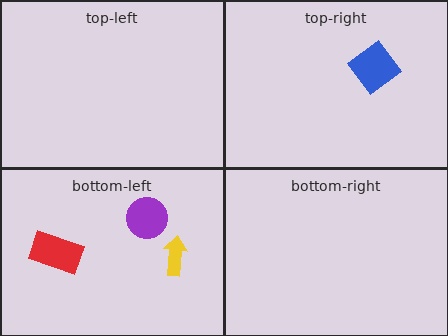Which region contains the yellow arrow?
The bottom-left region.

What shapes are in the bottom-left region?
The yellow arrow, the purple circle, the red rectangle.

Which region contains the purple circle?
The bottom-left region.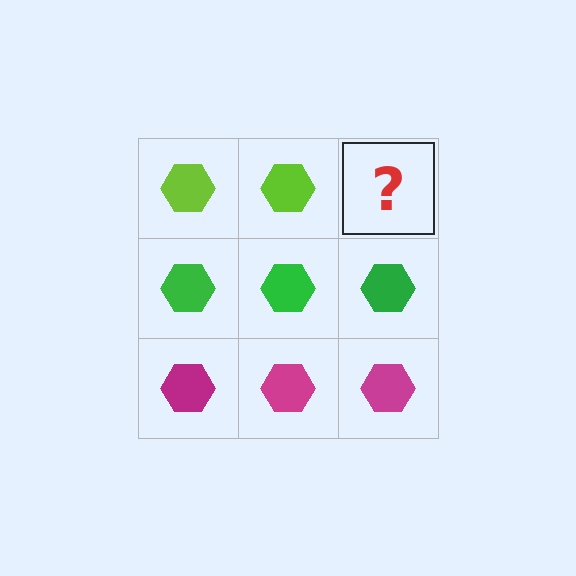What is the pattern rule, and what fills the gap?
The rule is that each row has a consistent color. The gap should be filled with a lime hexagon.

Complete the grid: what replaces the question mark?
The question mark should be replaced with a lime hexagon.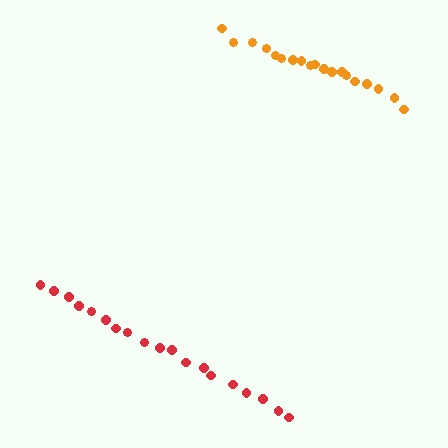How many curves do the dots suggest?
There are 2 distinct paths.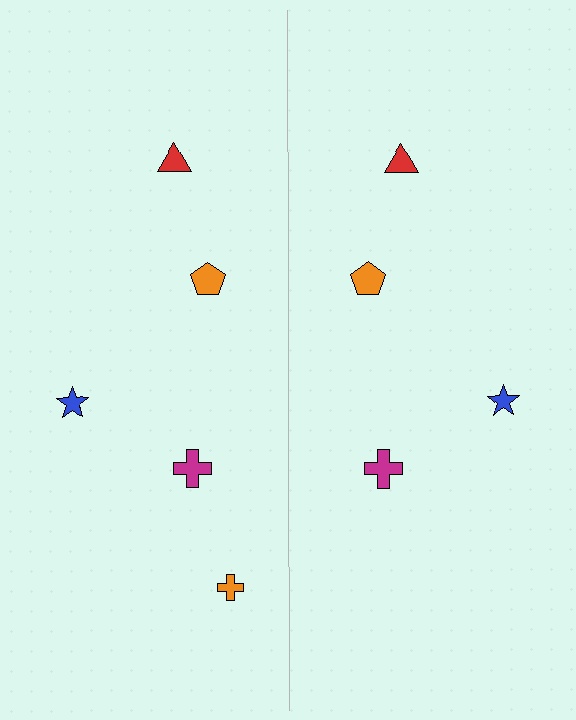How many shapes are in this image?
There are 9 shapes in this image.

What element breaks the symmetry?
A orange cross is missing from the right side.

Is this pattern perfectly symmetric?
No, the pattern is not perfectly symmetric. A orange cross is missing from the right side.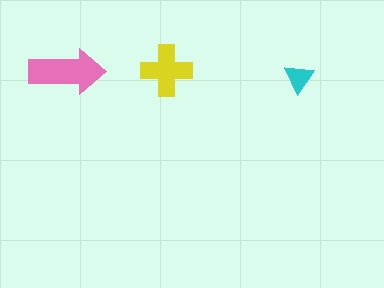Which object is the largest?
The pink arrow.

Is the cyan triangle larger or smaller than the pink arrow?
Smaller.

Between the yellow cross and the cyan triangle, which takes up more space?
The yellow cross.